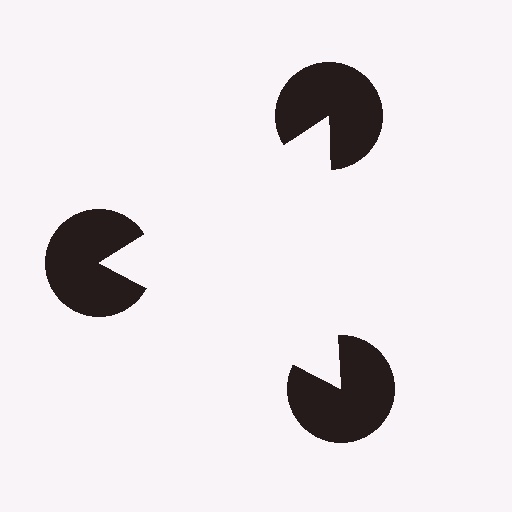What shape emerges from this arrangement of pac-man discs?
An illusory triangle — its edges are inferred from the aligned wedge cuts in the pac-man discs, not physically drawn.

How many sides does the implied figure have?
3 sides.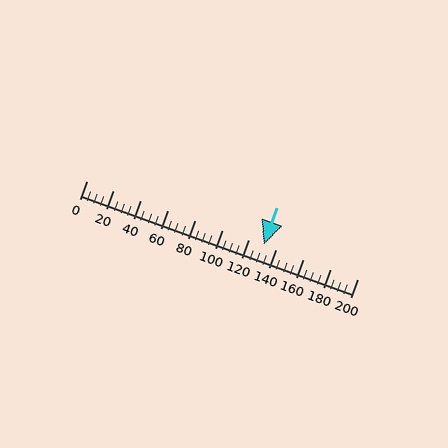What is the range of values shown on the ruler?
The ruler shows values from 0 to 200.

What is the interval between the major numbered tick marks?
The major tick marks are spaced 20 units apart.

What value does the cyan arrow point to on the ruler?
The cyan arrow points to approximately 131.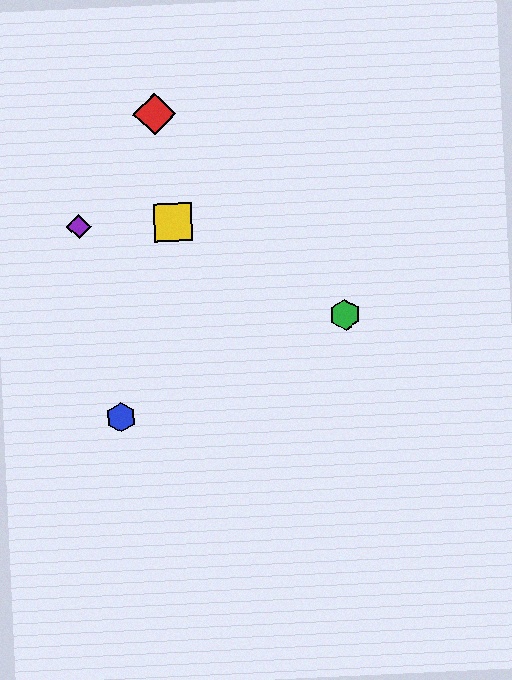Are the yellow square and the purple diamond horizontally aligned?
Yes, both are at y≈222.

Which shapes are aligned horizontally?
The yellow square, the purple diamond are aligned horizontally.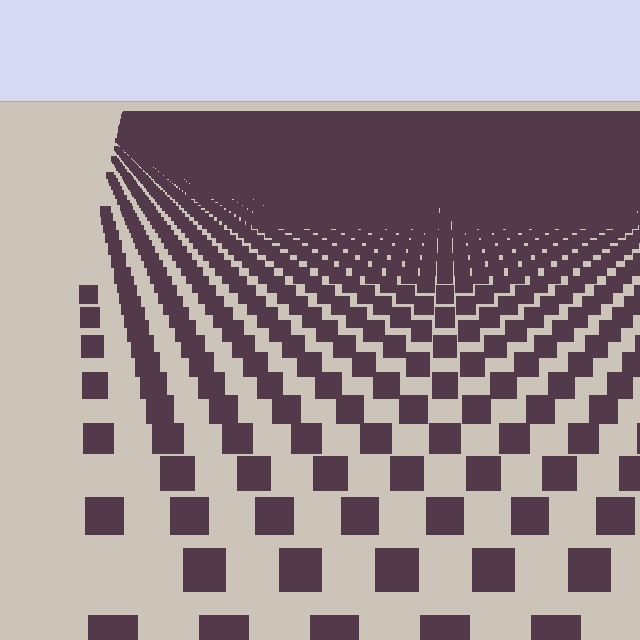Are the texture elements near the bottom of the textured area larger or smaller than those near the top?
Larger. Near the bottom, elements are closer to the viewer and appear at a bigger on-screen size.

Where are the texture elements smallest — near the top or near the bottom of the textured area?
Near the top.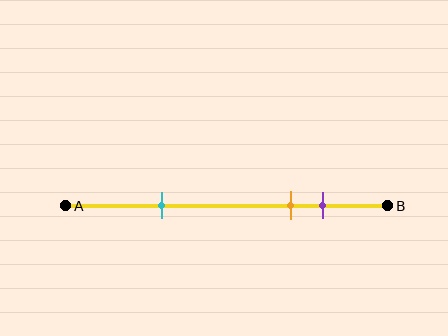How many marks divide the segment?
There are 3 marks dividing the segment.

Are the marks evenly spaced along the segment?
No, the marks are not evenly spaced.